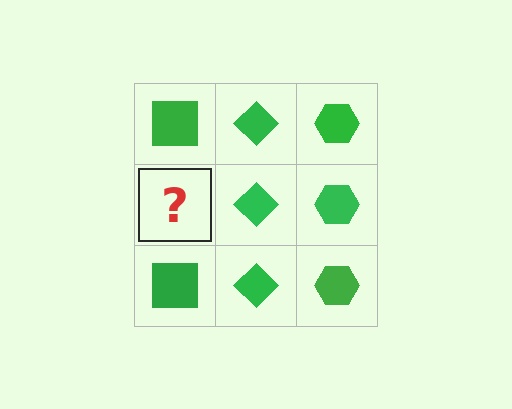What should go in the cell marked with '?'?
The missing cell should contain a green square.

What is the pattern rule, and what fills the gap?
The rule is that each column has a consistent shape. The gap should be filled with a green square.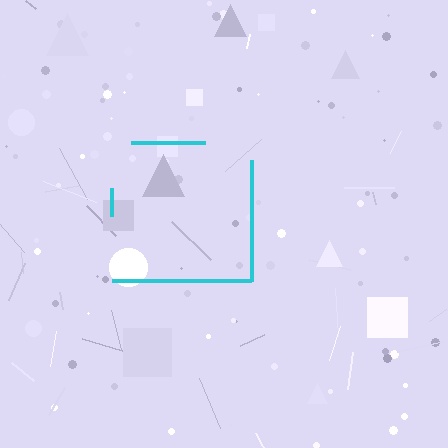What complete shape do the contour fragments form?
The contour fragments form a square.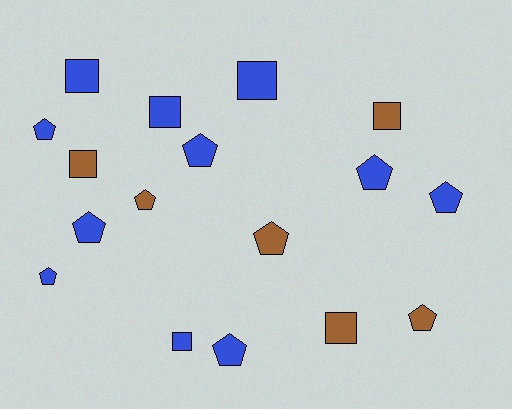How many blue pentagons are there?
There are 7 blue pentagons.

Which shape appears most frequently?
Pentagon, with 10 objects.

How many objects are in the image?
There are 17 objects.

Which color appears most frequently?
Blue, with 11 objects.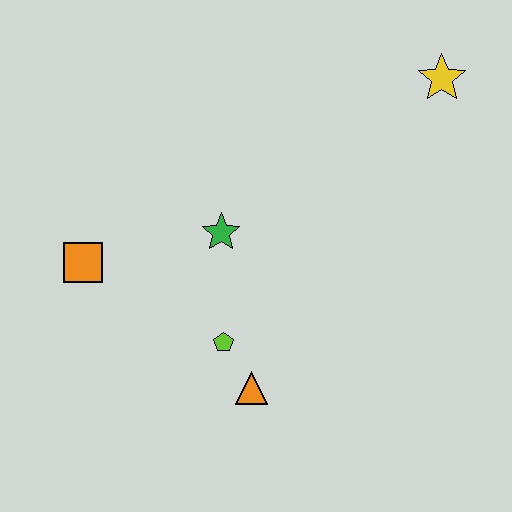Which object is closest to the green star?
The lime pentagon is closest to the green star.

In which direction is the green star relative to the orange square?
The green star is to the right of the orange square.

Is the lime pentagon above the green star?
No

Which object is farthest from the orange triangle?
The yellow star is farthest from the orange triangle.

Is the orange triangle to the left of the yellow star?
Yes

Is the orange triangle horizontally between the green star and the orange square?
No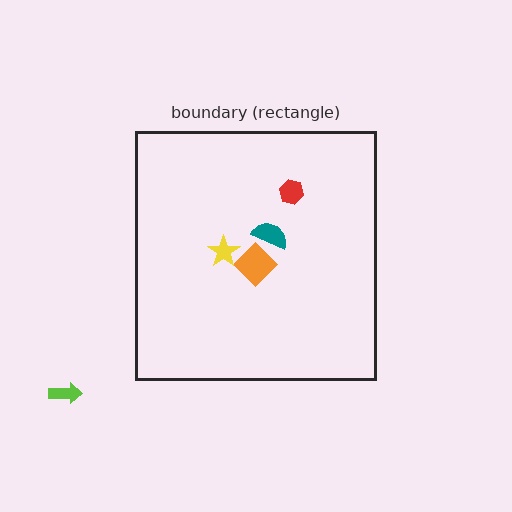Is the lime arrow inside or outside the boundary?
Outside.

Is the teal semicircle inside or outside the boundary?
Inside.